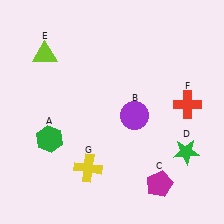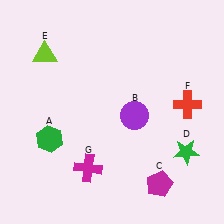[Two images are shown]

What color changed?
The cross (G) changed from yellow in Image 1 to magenta in Image 2.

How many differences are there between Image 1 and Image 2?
There is 1 difference between the two images.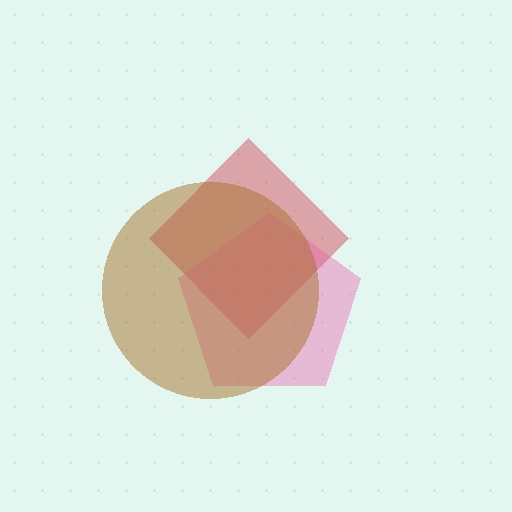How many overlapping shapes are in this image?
There are 3 overlapping shapes in the image.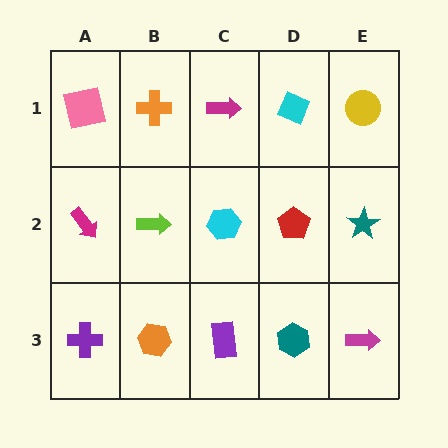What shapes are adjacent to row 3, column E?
A teal star (row 2, column E), a teal hexagon (row 3, column D).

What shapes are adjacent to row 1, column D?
A red pentagon (row 2, column D), a magenta arrow (row 1, column C), a yellow circle (row 1, column E).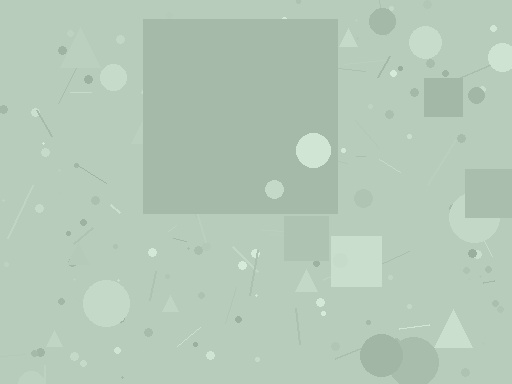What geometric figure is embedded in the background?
A square is embedded in the background.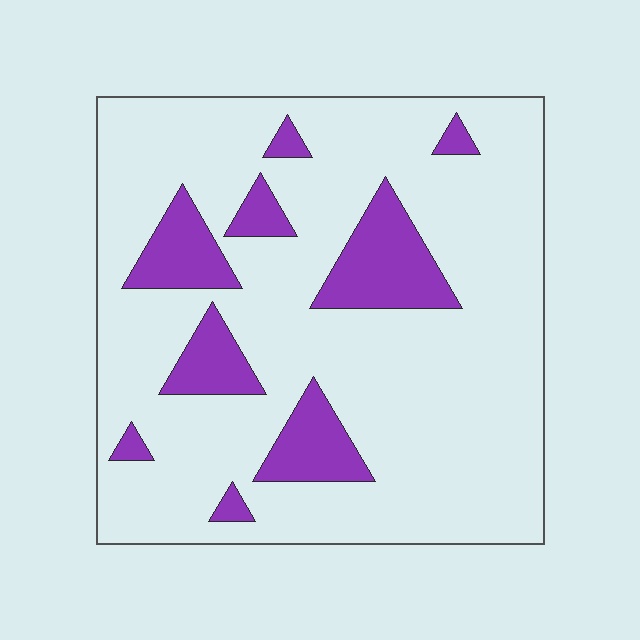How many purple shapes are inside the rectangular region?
9.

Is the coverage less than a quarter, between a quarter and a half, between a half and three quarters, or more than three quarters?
Less than a quarter.